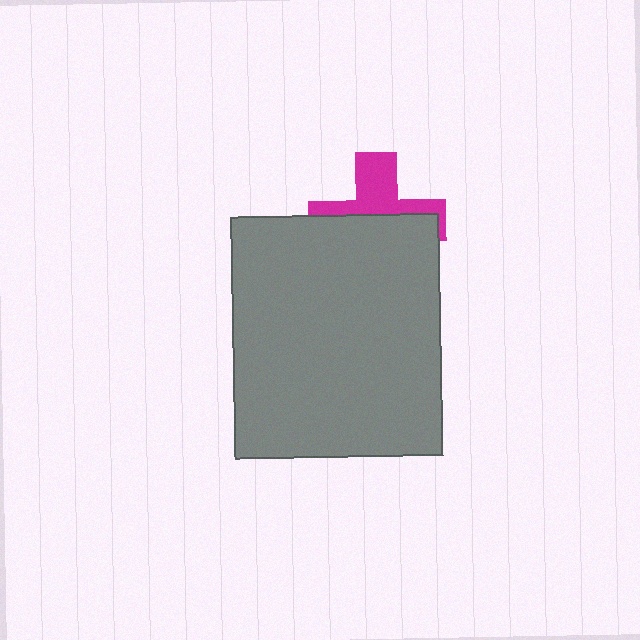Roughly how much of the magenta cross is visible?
A small part of it is visible (roughly 42%).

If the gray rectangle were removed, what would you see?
You would see the complete magenta cross.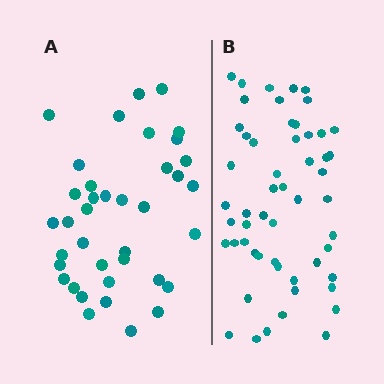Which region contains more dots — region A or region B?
Region B (the right region) has more dots.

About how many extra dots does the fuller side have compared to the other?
Region B has approximately 15 more dots than region A.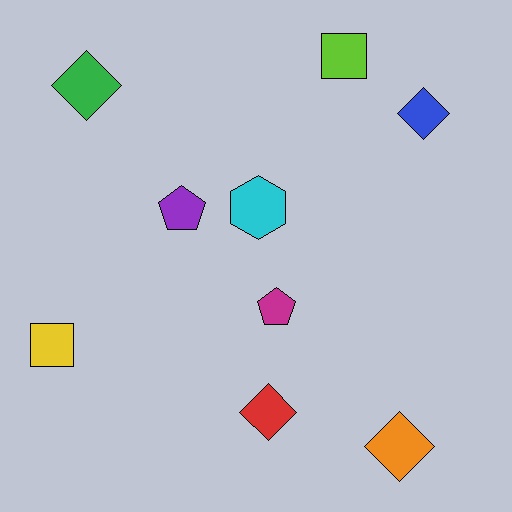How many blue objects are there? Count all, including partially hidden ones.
There is 1 blue object.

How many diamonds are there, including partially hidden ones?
There are 4 diamonds.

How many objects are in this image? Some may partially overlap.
There are 9 objects.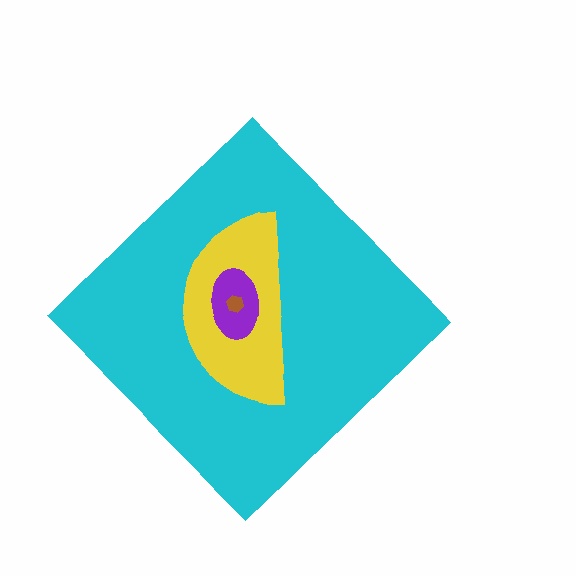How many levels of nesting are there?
4.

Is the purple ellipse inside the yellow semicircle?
Yes.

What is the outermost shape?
The cyan diamond.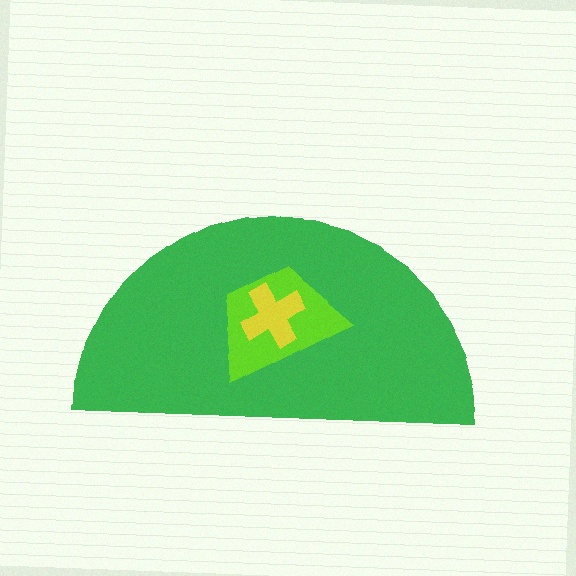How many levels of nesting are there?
3.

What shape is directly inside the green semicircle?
The lime trapezoid.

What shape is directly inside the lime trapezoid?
The yellow cross.